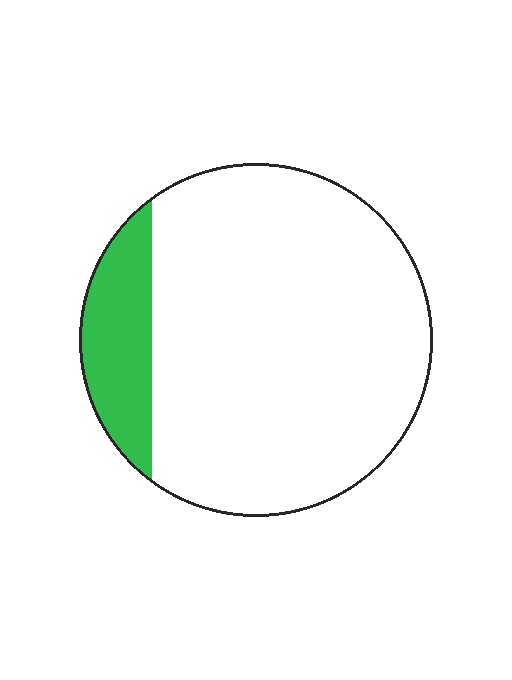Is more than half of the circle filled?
No.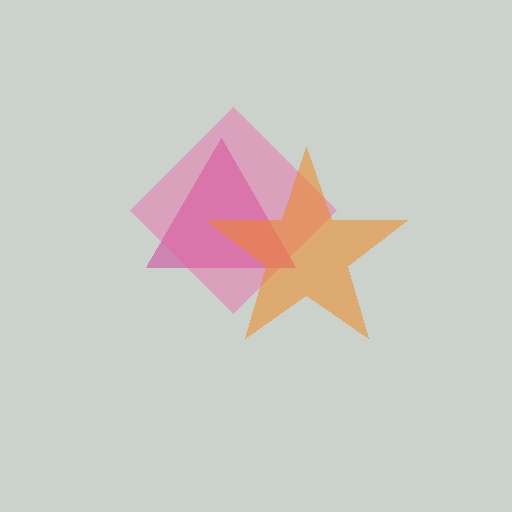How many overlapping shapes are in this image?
There are 3 overlapping shapes in the image.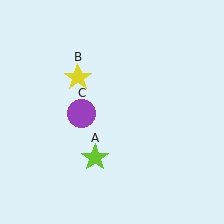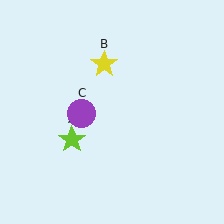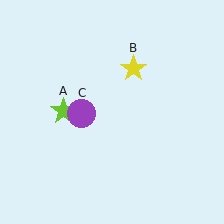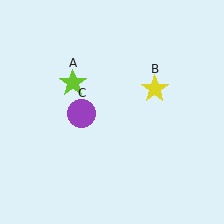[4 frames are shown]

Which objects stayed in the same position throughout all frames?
Purple circle (object C) remained stationary.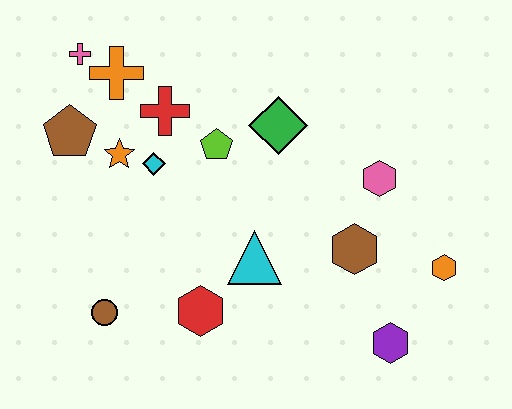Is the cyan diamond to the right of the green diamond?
No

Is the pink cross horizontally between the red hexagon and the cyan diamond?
No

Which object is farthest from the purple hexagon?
The pink cross is farthest from the purple hexagon.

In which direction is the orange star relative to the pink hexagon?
The orange star is to the left of the pink hexagon.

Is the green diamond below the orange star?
No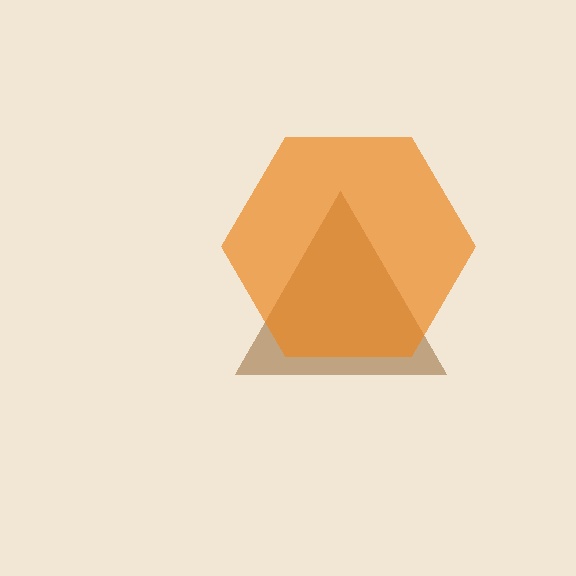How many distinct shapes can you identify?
There are 2 distinct shapes: a brown triangle, an orange hexagon.